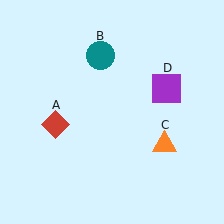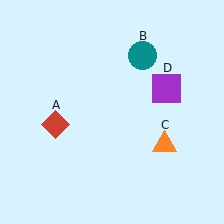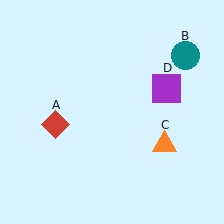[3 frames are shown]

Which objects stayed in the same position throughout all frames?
Red diamond (object A) and orange triangle (object C) and purple square (object D) remained stationary.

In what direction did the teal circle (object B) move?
The teal circle (object B) moved right.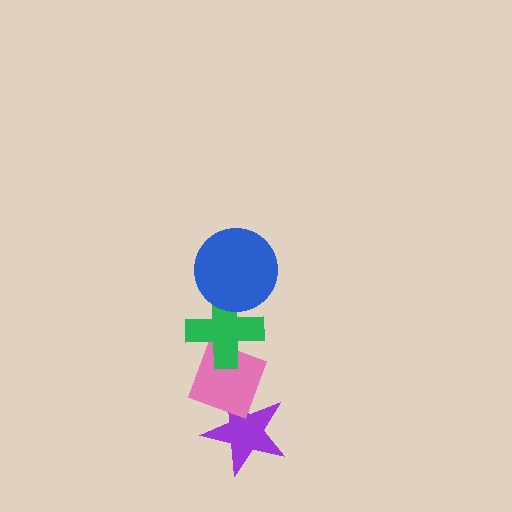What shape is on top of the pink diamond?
The green cross is on top of the pink diamond.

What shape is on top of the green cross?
The blue circle is on top of the green cross.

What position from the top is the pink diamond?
The pink diamond is 3rd from the top.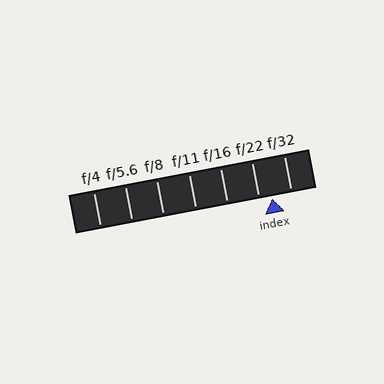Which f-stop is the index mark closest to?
The index mark is closest to f/22.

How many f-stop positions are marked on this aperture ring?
There are 7 f-stop positions marked.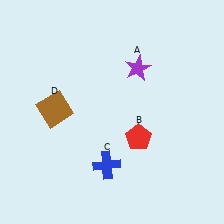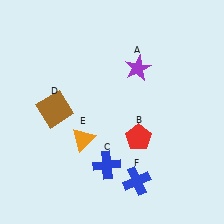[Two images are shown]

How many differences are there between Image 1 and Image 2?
There are 2 differences between the two images.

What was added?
An orange triangle (E), a blue cross (F) were added in Image 2.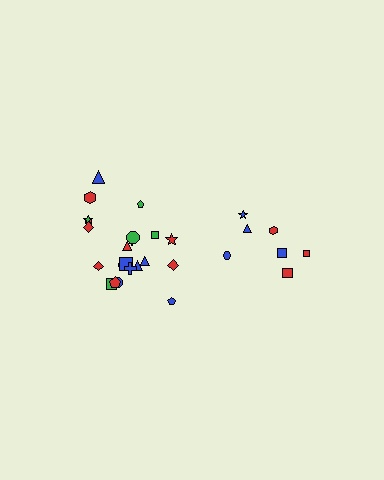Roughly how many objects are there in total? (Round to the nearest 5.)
Roughly 30 objects in total.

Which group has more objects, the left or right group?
The left group.